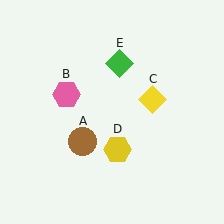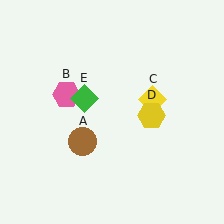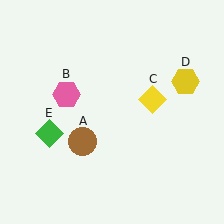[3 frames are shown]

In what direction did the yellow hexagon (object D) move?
The yellow hexagon (object D) moved up and to the right.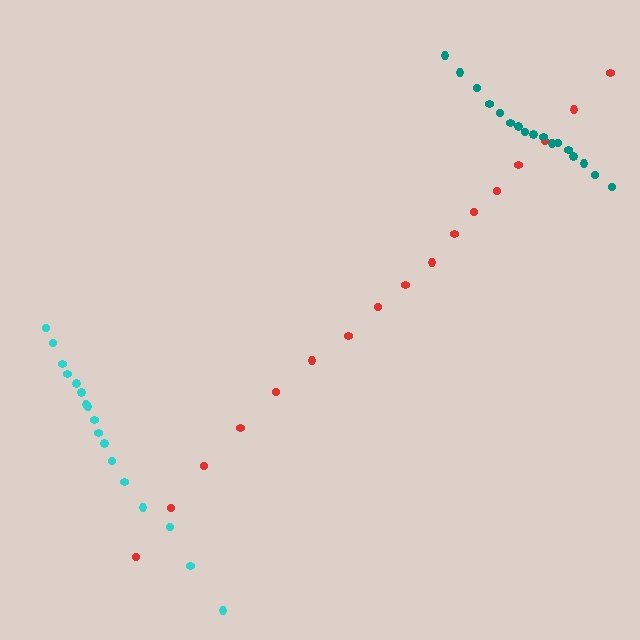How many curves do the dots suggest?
There are 3 distinct paths.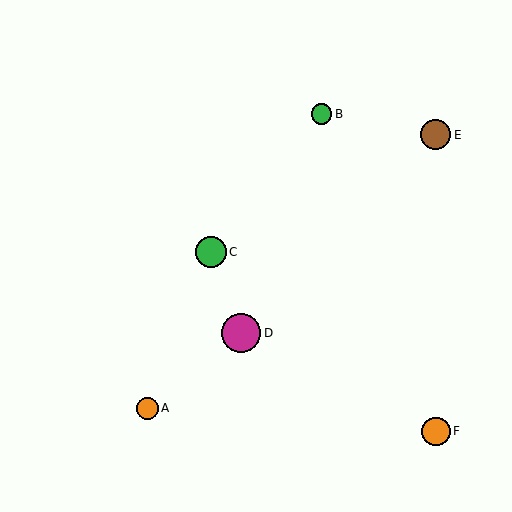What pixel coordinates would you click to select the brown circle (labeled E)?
Click at (436, 135) to select the brown circle E.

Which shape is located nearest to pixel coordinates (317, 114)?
The green circle (labeled B) at (322, 114) is nearest to that location.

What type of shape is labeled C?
Shape C is a green circle.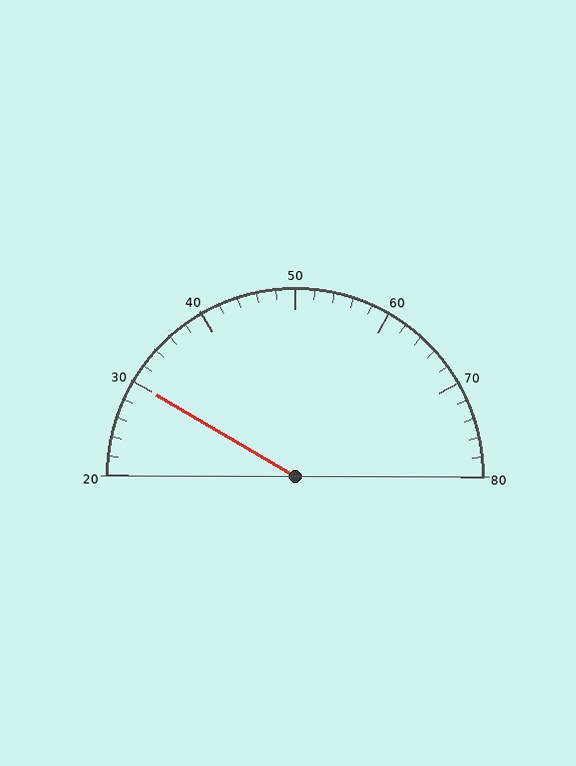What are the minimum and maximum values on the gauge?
The gauge ranges from 20 to 80.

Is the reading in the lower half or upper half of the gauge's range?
The reading is in the lower half of the range (20 to 80).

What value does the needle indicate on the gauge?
The needle indicates approximately 30.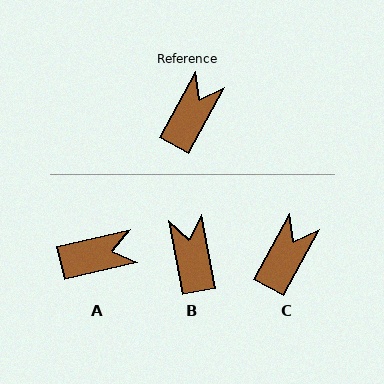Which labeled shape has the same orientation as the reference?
C.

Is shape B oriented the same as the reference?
No, it is off by about 40 degrees.